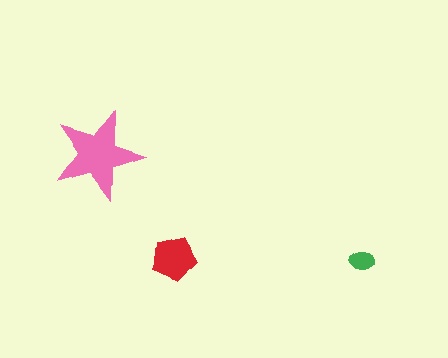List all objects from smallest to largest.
The green ellipse, the red pentagon, the pink star.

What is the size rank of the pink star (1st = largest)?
1st.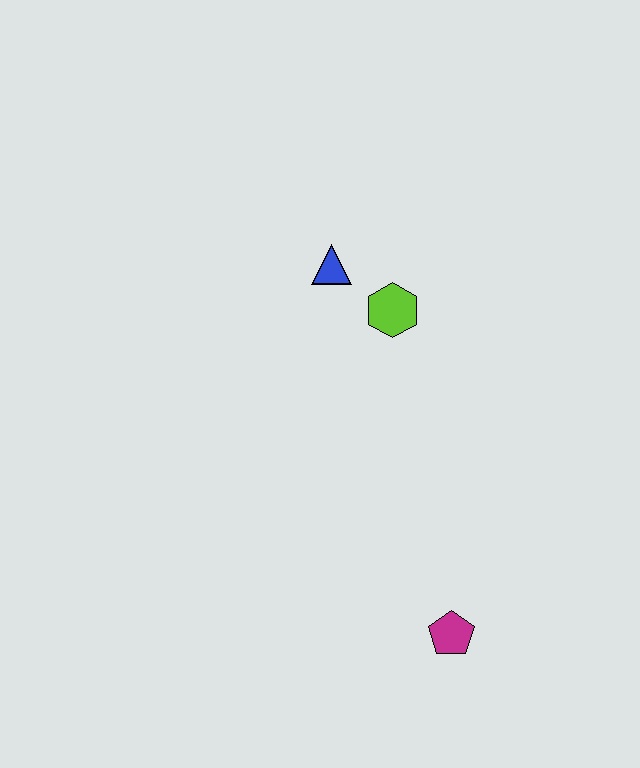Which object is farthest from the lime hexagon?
The magenta pentagon is farthest from the lime hexagon.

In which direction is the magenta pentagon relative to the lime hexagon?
The magenta pentagon is below the lime hexagon.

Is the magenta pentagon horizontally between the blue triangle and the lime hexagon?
No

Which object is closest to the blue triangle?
The lime hexagon is closest to the blue triangle.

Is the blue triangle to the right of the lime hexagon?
No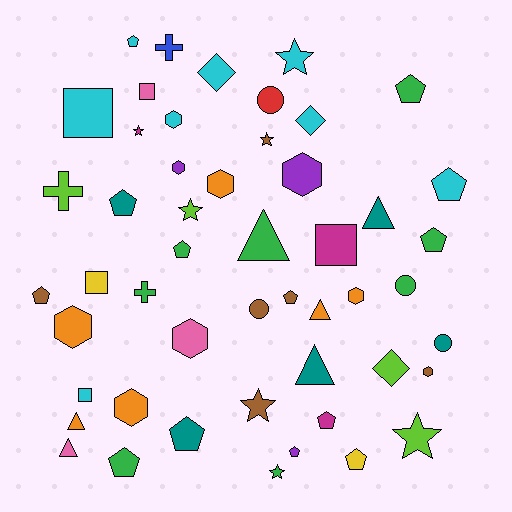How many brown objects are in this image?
There are 6 brown objects.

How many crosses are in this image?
There are 3 crosses.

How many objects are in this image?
There are 50 objects.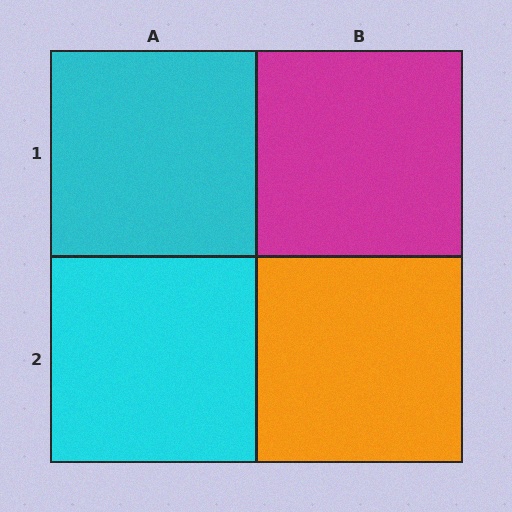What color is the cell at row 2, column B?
Orange.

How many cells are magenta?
1 cell is magenta.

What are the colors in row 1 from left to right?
Cyan, magenta.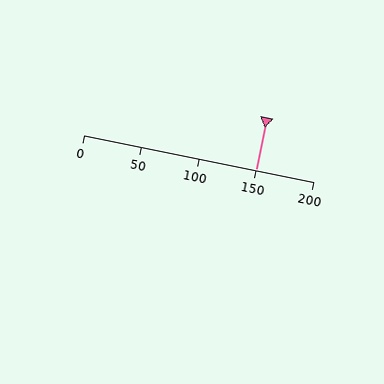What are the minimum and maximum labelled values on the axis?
The axis runs from 0 to 200.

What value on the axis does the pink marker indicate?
The marker indicates approximately 150.